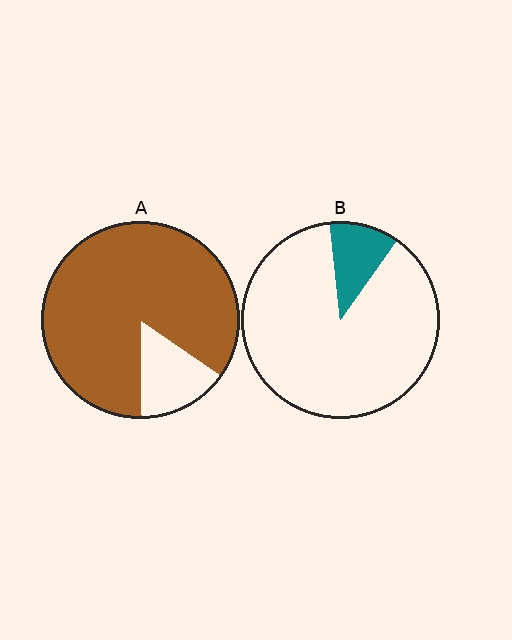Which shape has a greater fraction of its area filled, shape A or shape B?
Shape A.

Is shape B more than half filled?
No.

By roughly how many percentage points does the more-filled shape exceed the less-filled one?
By roughly 75 percentage points (A over B).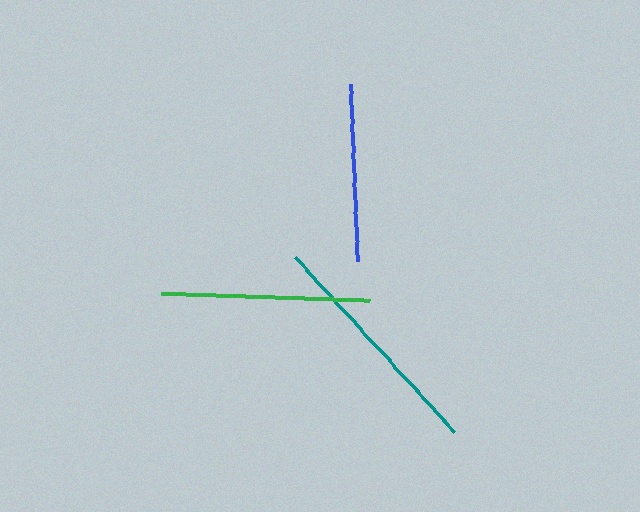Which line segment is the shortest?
The blue line is the shortest at approximately 177 pixels.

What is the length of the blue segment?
The blue segment is approximately 177 pixels long.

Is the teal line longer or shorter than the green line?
The teal line is longer than the green line.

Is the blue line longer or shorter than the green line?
The green line is longer than the blue line.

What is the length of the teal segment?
The teal segment is approximately 236 pixels long.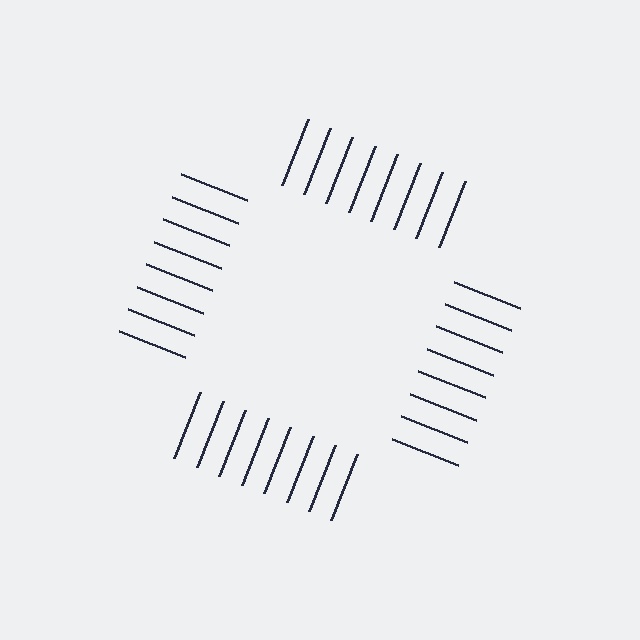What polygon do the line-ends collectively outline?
An illusory square — the line segments terminate on its edges but no continuous stroke is drawn.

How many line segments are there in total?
32 — 8 along each of the 4 edges.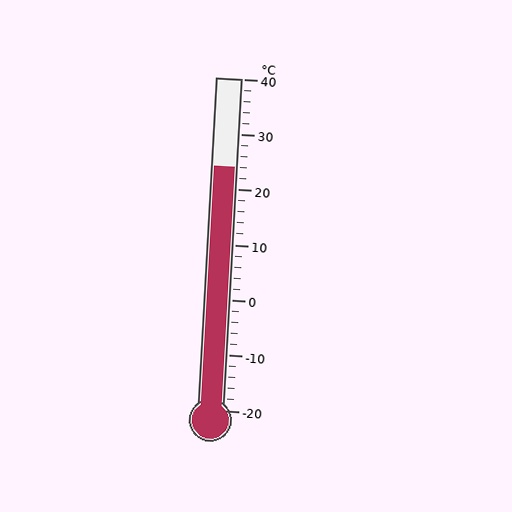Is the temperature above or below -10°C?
The temperature is above -10°C.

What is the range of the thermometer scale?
The thermometer scale ranges from -20°C to 40°C.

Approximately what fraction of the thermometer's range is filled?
The thermometer is filled to approximately 75% of its range.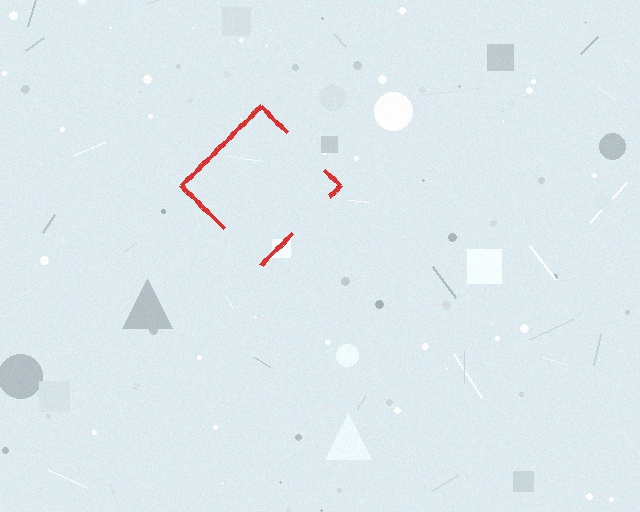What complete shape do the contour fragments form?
The contour fragments form a diamond.